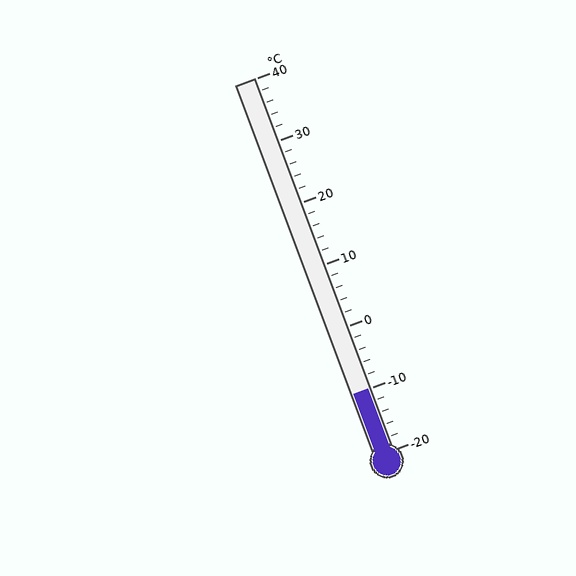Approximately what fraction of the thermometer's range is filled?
The thermometer is filled to approximately 15% of its range.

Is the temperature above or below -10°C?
The temperature is at -10°C.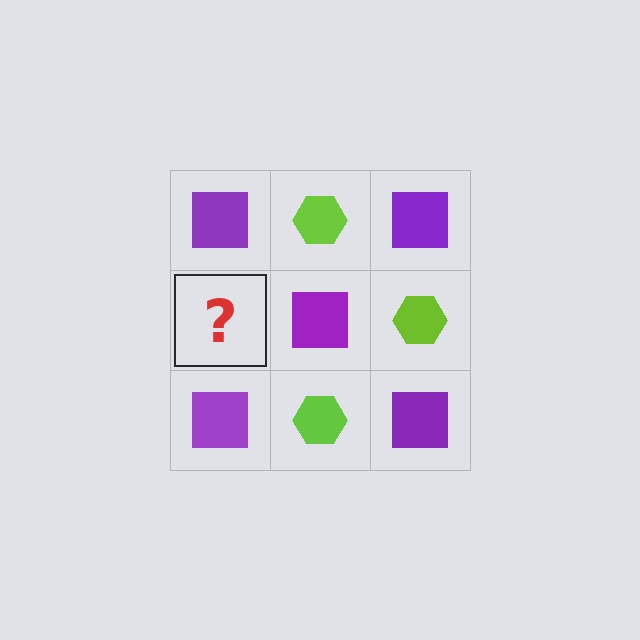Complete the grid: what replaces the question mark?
The question mark should be replaced with a lime hexagon.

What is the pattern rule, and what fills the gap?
The rule is that it alternates purple square and lime hexagon in a checkerboard pattern. The gap should be filled with a lime hexagon.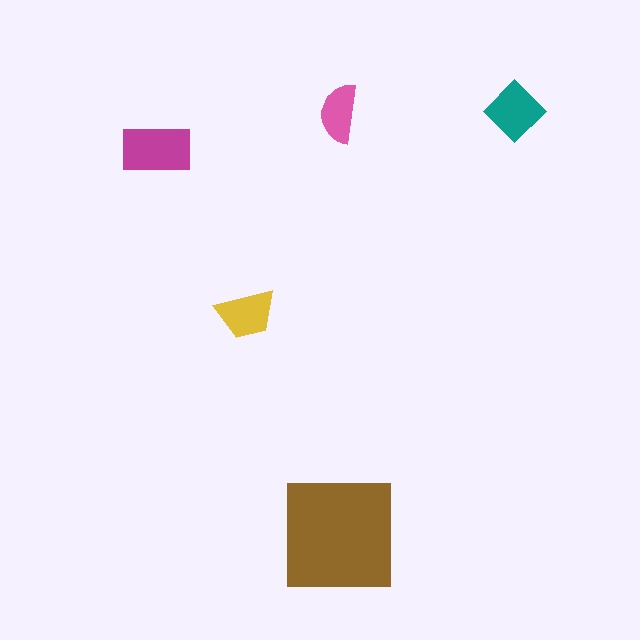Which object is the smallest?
The pink semicircle.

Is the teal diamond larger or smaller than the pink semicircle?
Larger.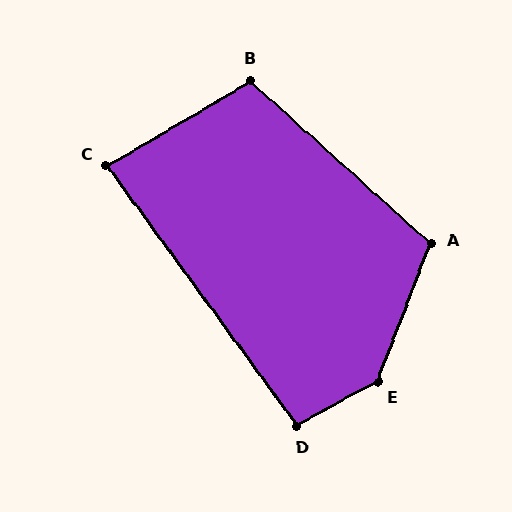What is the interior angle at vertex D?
Approximately 98 degrees (obtuse).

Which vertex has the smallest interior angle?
C, at approximately 84 degrees.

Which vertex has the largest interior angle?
E, at approximately 140 degrees.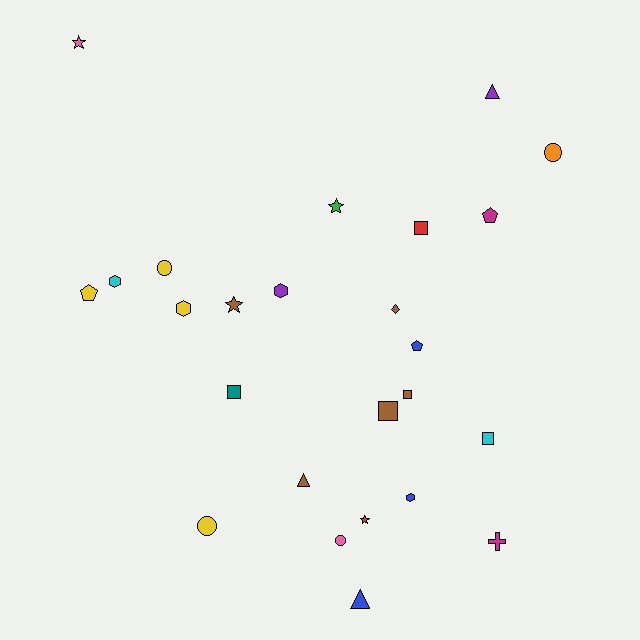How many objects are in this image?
There are 25 objects.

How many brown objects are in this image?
There are 5 brown objects.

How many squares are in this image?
There are 5 squares.